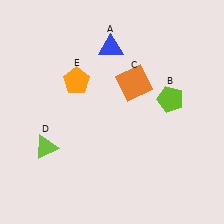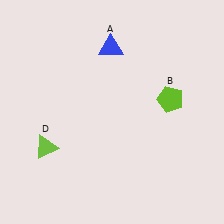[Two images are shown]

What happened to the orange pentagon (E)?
The orange pentagon (E) was removed in Image 2. It was in the top-left area of Image 1.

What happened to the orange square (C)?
The orange square (C) was removed in Image 2. It was in the top-right area of Image 1.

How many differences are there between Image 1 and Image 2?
There are 2 differences between the two images.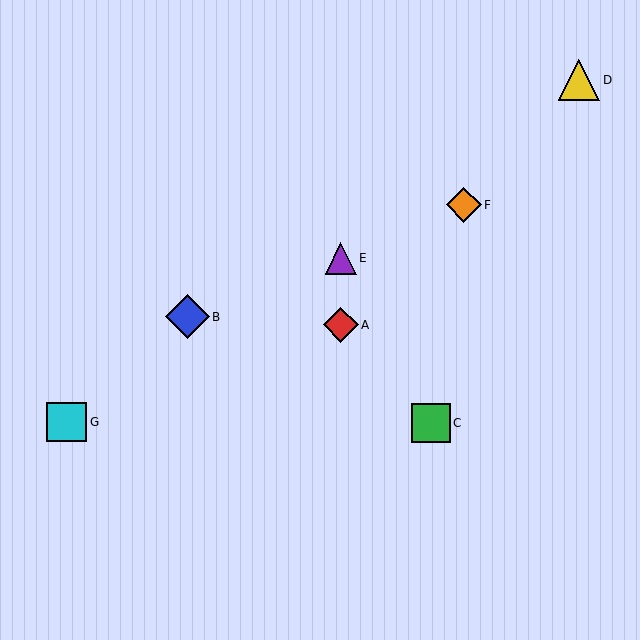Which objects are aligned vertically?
Objects A, E are aligned vertically.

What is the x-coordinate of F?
Object F is at x≈464.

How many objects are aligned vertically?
2 objects (A, E) are aligned vertically.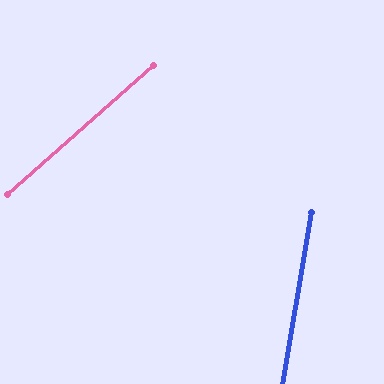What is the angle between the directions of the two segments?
Approximately 39 degrees.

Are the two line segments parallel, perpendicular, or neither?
Neither parallel nor perpendicular — they differ by about 39°.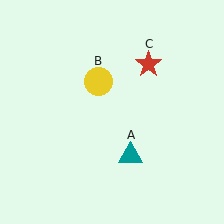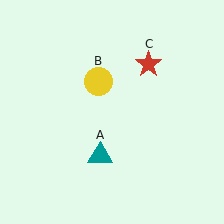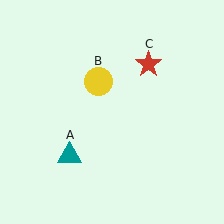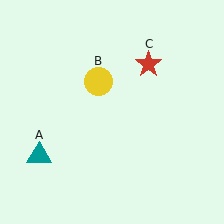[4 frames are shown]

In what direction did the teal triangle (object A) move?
The teal triangle (object A) moved left.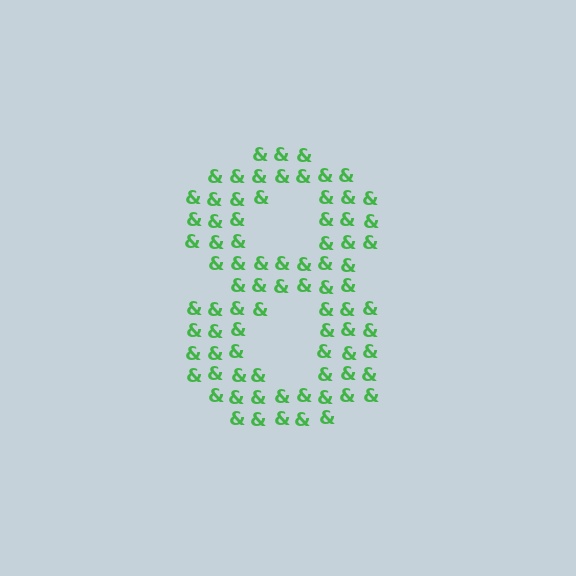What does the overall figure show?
The overall figure shows the digit 8.